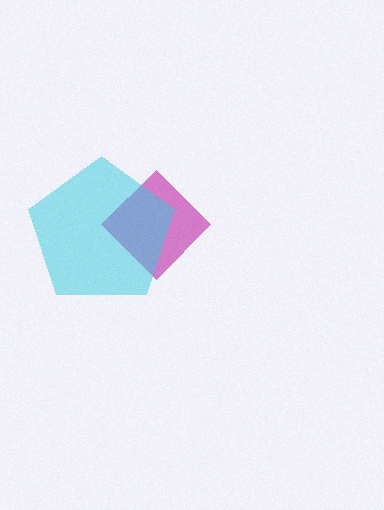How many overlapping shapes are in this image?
There are 2 overlapping shapes in the image.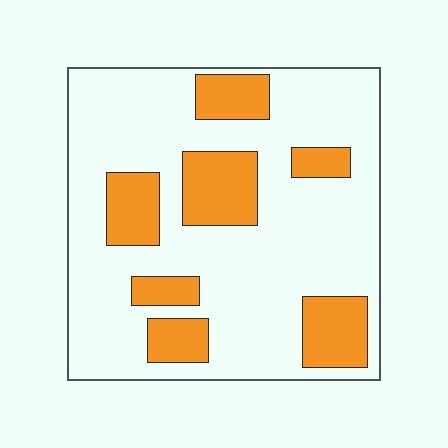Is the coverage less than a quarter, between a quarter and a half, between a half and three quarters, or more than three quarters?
Less than a quarter.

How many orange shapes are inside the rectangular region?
7.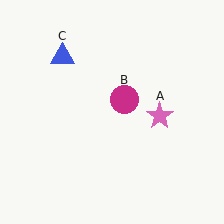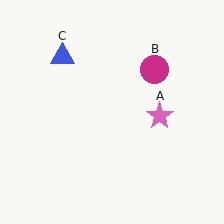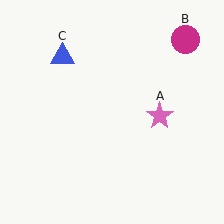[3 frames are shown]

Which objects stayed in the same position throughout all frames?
Pink star (object A) and blue triangle (object C) remained stationary.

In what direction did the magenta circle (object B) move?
The magenta circle (object B) moved up and to the right.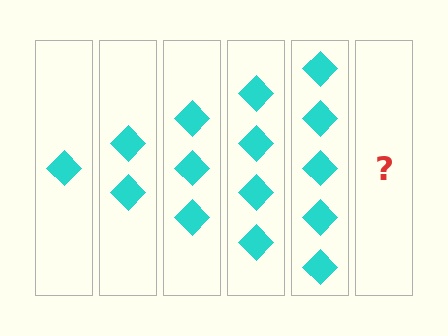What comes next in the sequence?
The next element should be 6 diamonds.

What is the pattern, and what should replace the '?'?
The pattern is that each step adds one more diamond. The '?' should be 6 diamonds.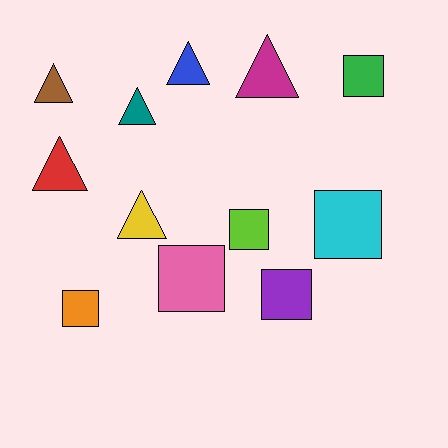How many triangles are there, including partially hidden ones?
There are 6 triangles.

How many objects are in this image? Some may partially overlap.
There are 12 objects.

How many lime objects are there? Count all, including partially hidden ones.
There is 1 lime object.